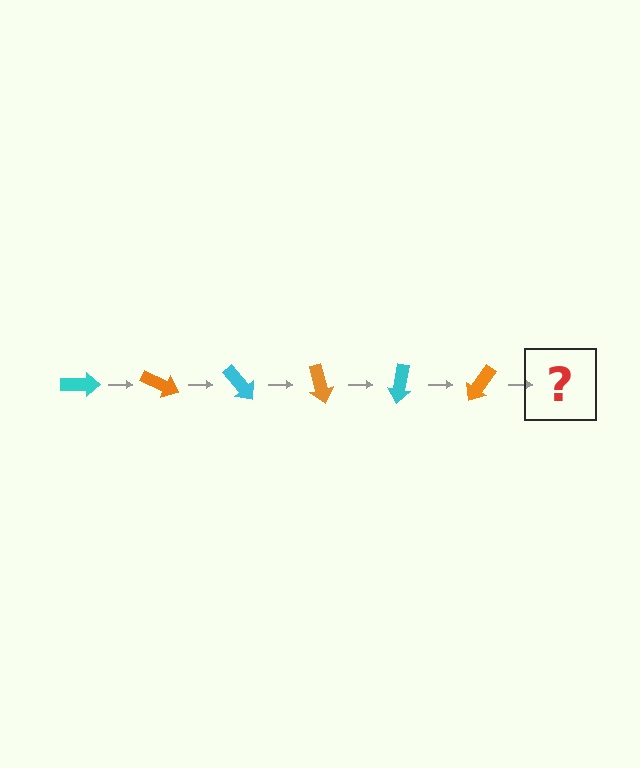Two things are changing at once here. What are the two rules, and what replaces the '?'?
The two rules are that it rotates 25 degrees each step and the color cycles through cyan and orange. The '?' should be a cyan arrow, rotated 150 degrees from the start.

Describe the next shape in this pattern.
It should be a cyan arrow, rotated 150 degrees from the start.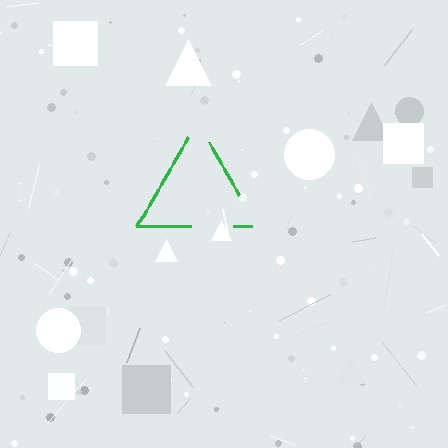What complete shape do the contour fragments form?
The contour fragments form a triangle.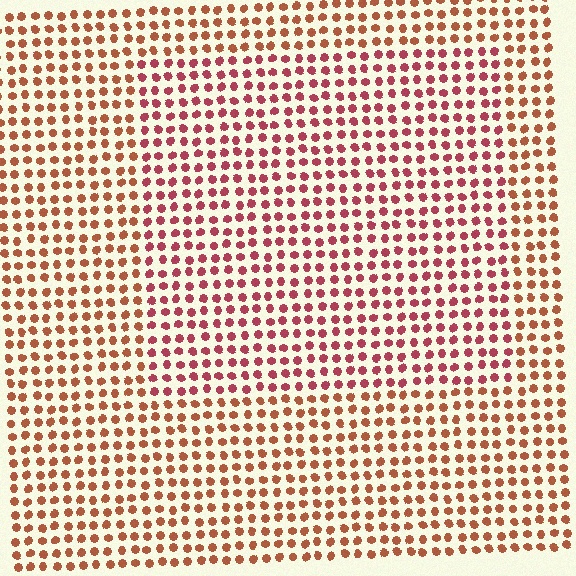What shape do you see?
I see a rectangle.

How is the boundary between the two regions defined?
The boundary is defined purely by a slight shift in hue (about 29 degrees). Spacing, size, and orientation are identical on both sides.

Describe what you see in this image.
The image is filled with small brown elements in a uniform arrangement. A rectangle-shaped region is visible where the elements are tinted to a slightly different hue, forming a subtle color boundary.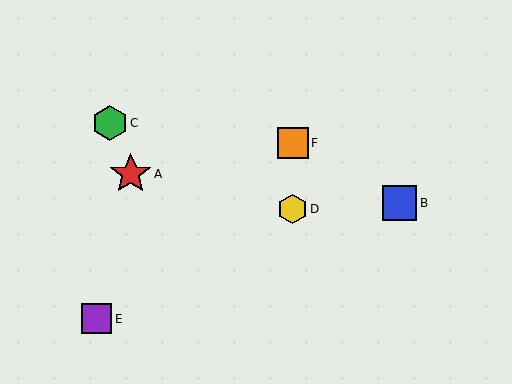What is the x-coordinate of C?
Object C is at x≈110.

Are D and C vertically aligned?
No, D is at x≈293 and C is at x≈110.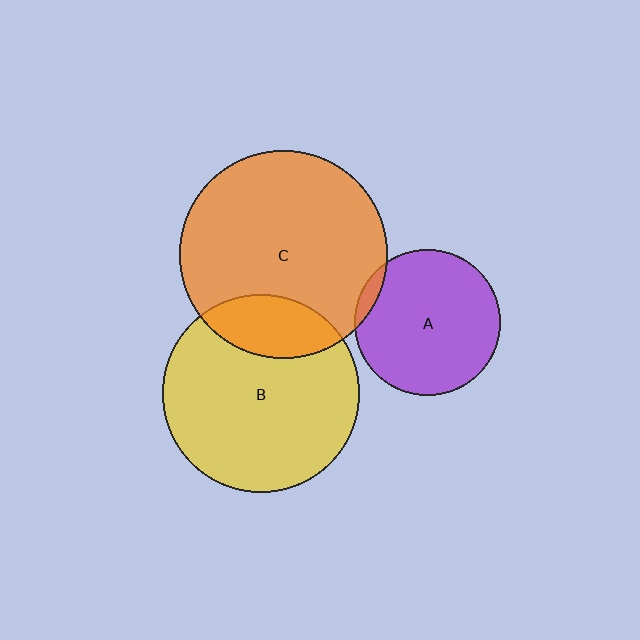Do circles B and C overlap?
Yes.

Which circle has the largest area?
Circle C (orange).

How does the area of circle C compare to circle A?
Approximately 2.0 times.